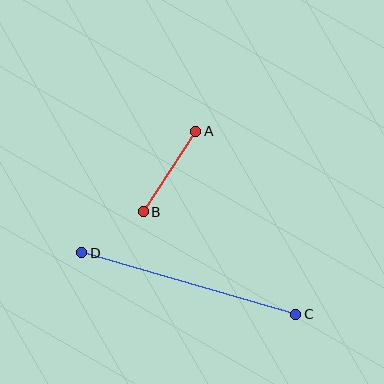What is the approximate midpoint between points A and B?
The midpoint is at approximately (170, 172) pixels.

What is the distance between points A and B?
The distance is approximately 96 pixels.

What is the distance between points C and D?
The distance is approximately 222 pixels.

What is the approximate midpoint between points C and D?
The midpoint is at approximately (189, 284) pixels.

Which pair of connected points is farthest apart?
Points C and D are farthest apart.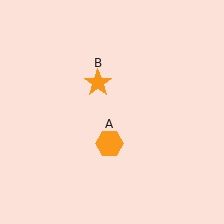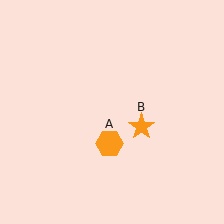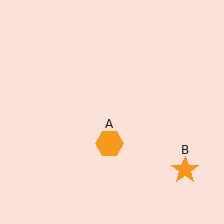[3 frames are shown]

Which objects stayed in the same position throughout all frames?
Orange hexagon (object A) remained stationary.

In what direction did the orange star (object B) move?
The orange star (object B) moved down and to the right.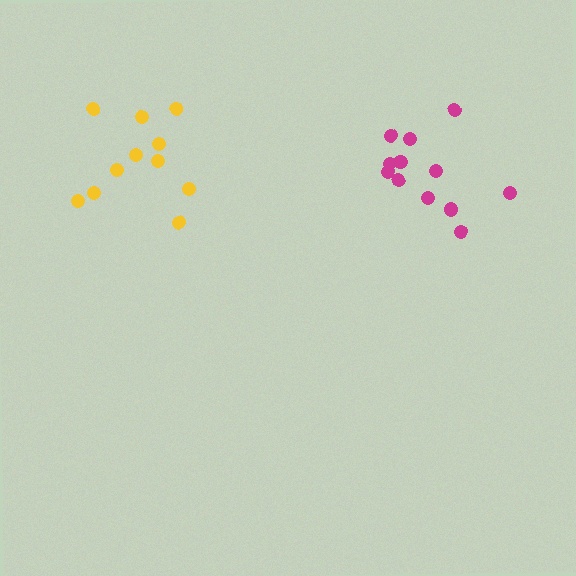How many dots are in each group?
Group 1: 11 dots, Group 2: 12 dots (23 total).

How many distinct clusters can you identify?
There are 2 distinct clusters.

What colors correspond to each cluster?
The clusters are colored: yellow, magenta.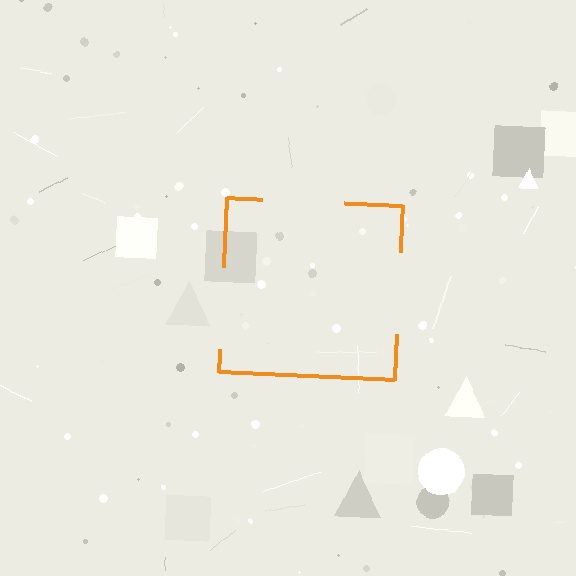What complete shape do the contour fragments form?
The contour fragments form a square.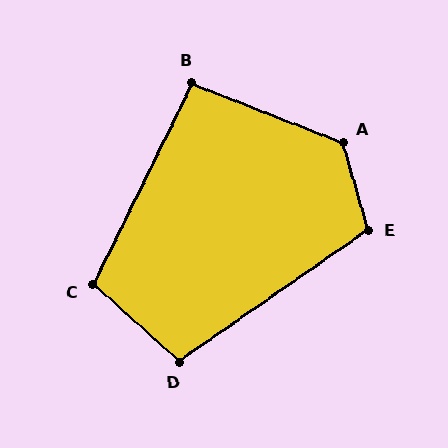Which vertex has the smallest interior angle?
B, at approximately 95 degrees.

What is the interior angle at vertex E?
Approximately 109 degrees (obtuse).